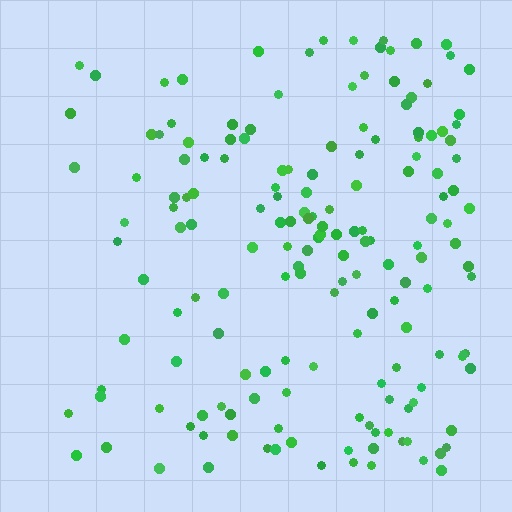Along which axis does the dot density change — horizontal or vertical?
Horizontal.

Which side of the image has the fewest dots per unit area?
The left.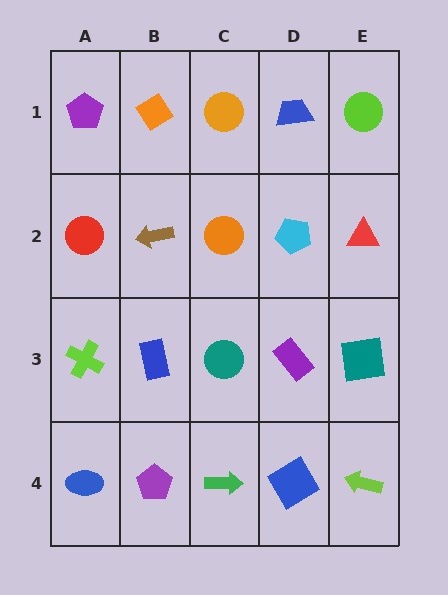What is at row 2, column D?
A cyan pentagon.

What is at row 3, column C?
A teal circle.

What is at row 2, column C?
An orange circle.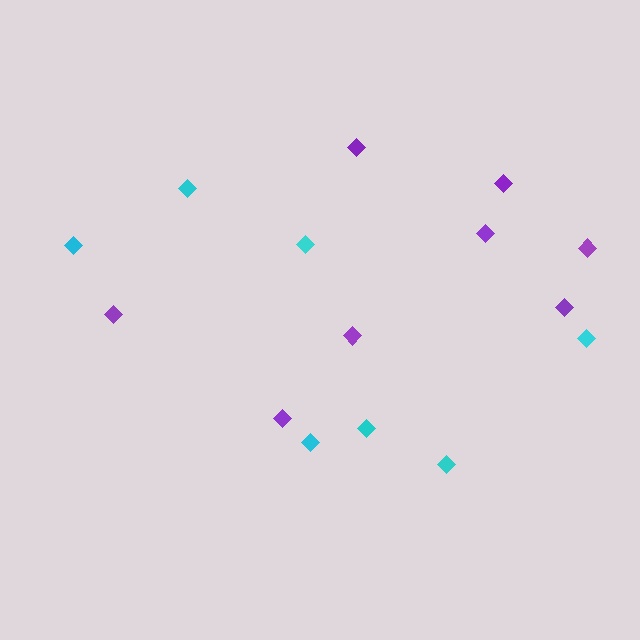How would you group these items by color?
There are 2 groups: one group of cyan diamonds (7) and one group of purple diamonds (8).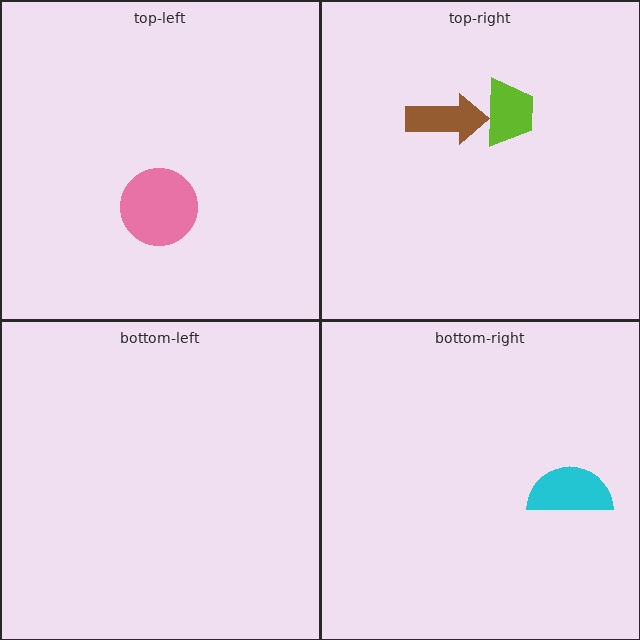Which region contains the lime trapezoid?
The top-right region.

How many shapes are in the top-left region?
1.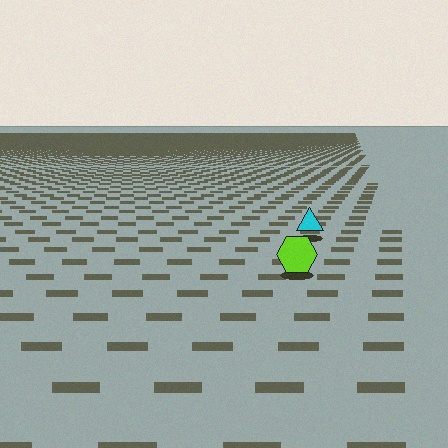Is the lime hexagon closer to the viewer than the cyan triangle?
Yes. The lime hexagon is closer — you can tell from the texture gradient: the ground texture is coarser near it.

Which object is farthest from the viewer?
The cyan triangle is farthest from the viewer. It appears smaller and the ground texture around it is denser.